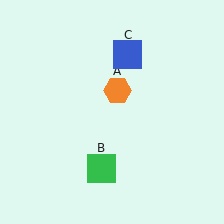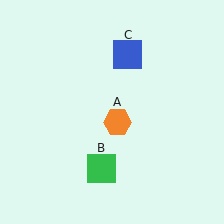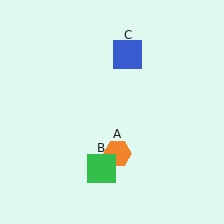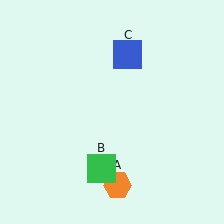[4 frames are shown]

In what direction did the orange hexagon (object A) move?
The orange hexagon (object A) moved down.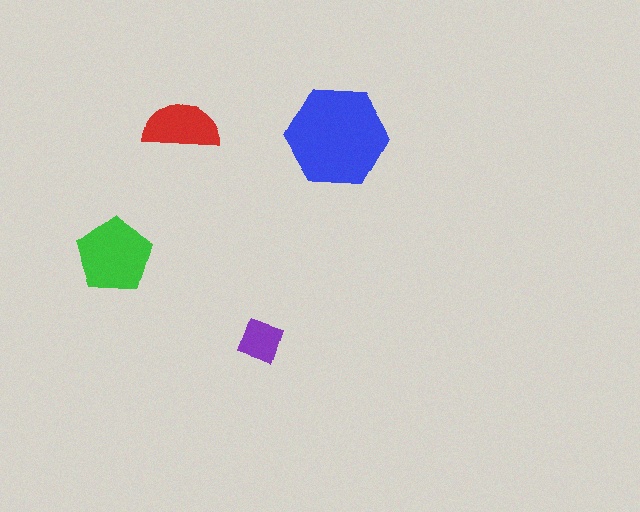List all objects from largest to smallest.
The blue hexagon, the green pentagon, the red semicircle, the purple square.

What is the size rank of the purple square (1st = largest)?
4th.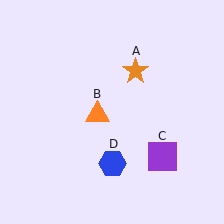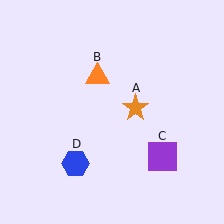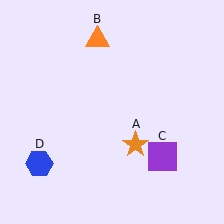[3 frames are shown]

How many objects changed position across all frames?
3 objects changed position: orange star (object A), orange triangle (object B), blue hexagon (object D).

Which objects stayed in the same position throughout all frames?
Purple square (object C) remained stationary.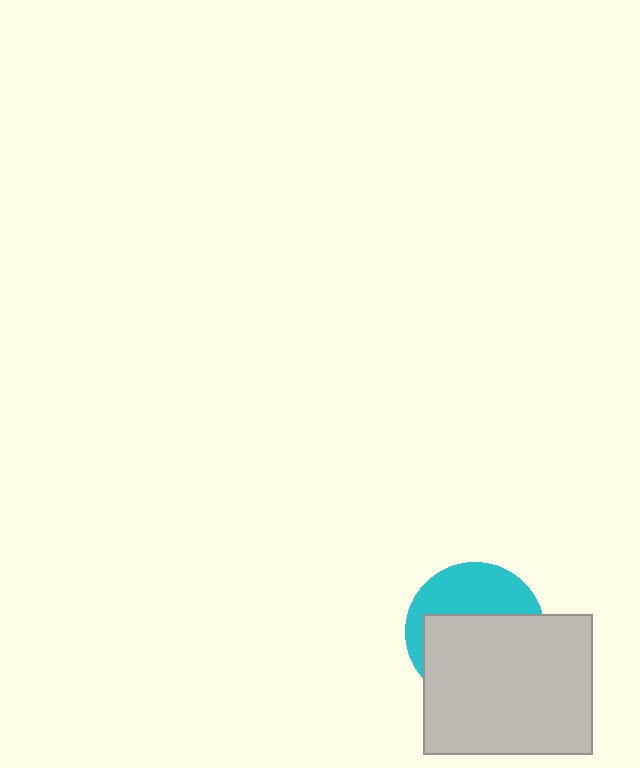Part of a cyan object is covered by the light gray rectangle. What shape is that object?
It is a circle.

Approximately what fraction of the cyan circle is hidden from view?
Roughly 61% of the cyan circle is hidden behind the light gray rectangle.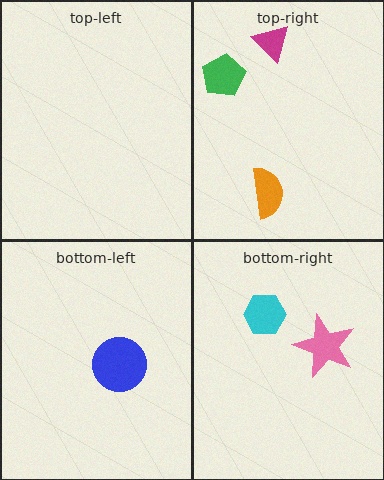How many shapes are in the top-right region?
3.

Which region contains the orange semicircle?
The top-right region.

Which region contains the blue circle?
The bottom-left region.